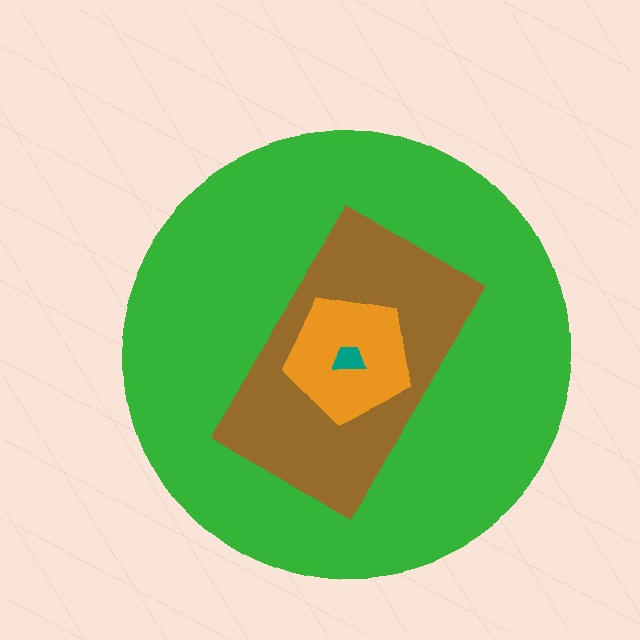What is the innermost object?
The teal trapezoid.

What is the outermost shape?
The green circle.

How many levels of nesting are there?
4.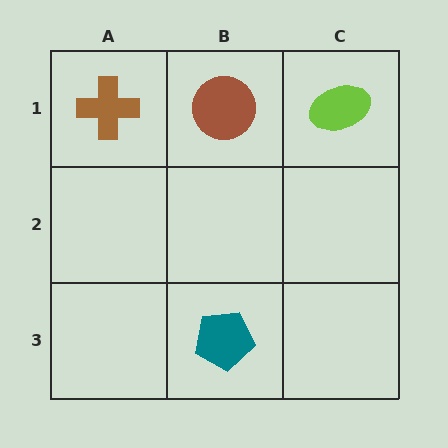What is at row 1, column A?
A brown cross.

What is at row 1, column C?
A lime ellipse.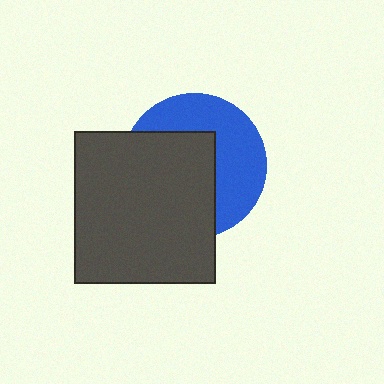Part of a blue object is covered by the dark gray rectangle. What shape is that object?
It is a circle.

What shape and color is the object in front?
The object in front is a dark gray rectangle.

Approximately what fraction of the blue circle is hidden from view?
Roughly 53% of the blue circle is hidden behind the dark gray rectangle.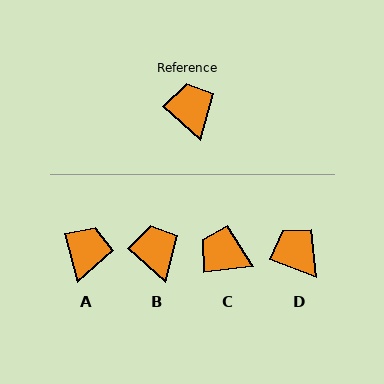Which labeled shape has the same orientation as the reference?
B.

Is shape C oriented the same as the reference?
No, it is off by about 48 degrees.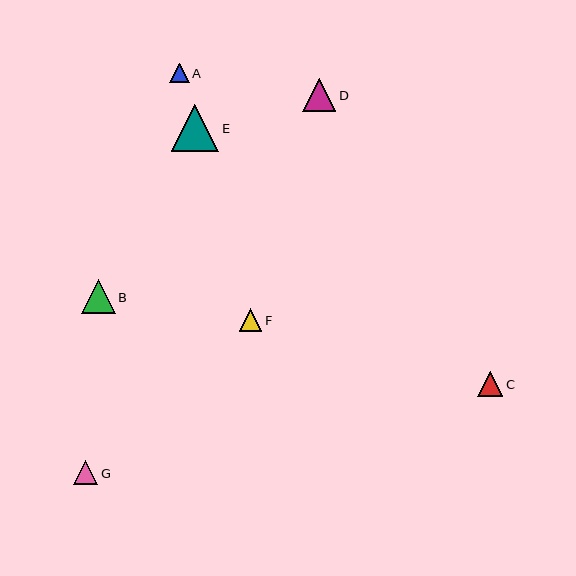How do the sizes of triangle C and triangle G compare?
Triangle C and triangle G are approximately the same size.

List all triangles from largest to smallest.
From largest to smallest: E, B, D, C, G, F, A.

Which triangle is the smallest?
Triangle A is the smallest with a size of approximately 19 pixels.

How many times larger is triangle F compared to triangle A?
Triangle F is approximately 1.2 times the size of triangle A.